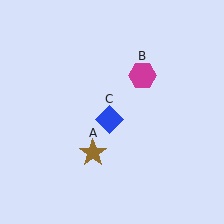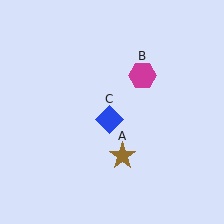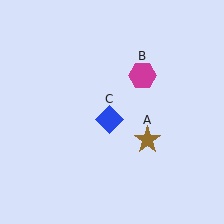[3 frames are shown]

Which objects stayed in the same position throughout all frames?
Magenta hexagon (object B) and blue diamond (object C) remained stationary.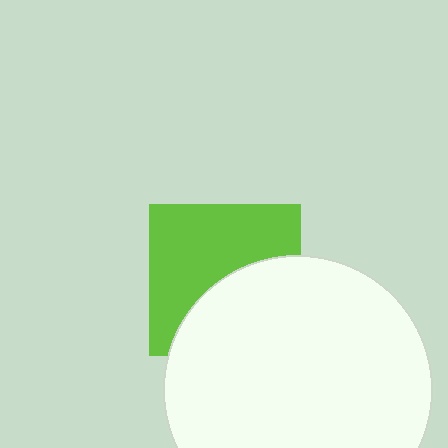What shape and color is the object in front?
The object in front is a white circle.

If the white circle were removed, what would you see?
You would see the complete lime square.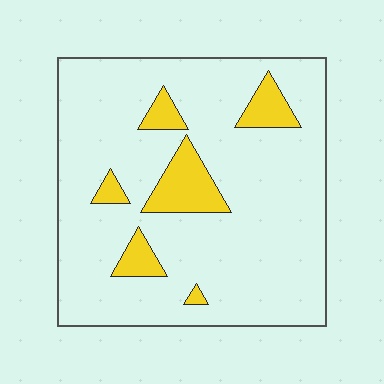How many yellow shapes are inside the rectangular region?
6.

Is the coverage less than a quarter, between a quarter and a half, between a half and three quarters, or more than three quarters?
Less than a quarter.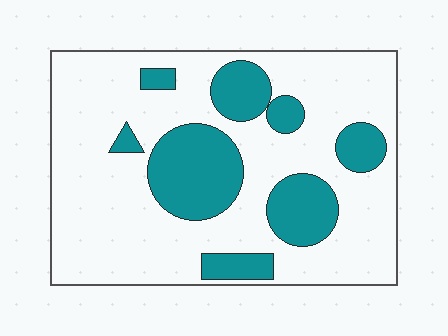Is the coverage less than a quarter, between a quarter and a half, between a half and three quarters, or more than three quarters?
Between a quarter and a half.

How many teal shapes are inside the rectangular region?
8.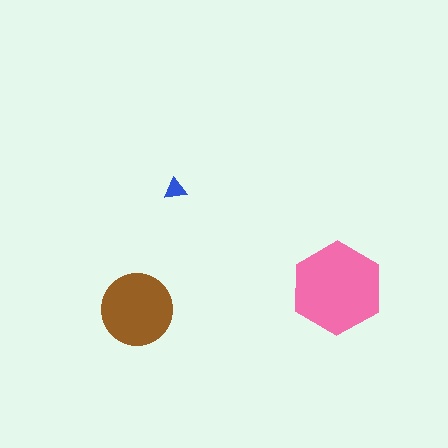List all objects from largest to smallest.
The pink hexagon, the brown circle, the blue triangle.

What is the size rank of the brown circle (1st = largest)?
2nd.